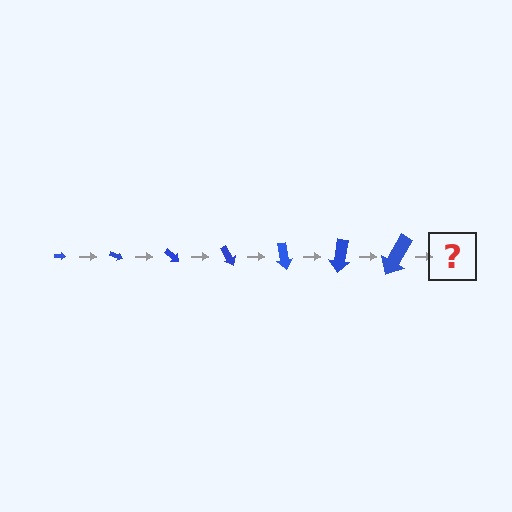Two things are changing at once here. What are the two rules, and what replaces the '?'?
The two rules are that the arrow grows larger each step and it rotates 20 degrees each step. The '?' should be an arrow, larger than the previous one and rotated 140 degrees from the start.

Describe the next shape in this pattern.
It should be an arrow, larger than the previous one and rotated 140 degrees from the start.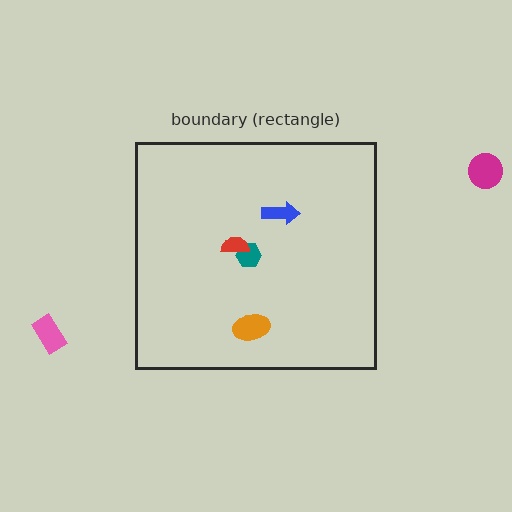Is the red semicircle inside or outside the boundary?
Inside.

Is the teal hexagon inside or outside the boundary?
Inside.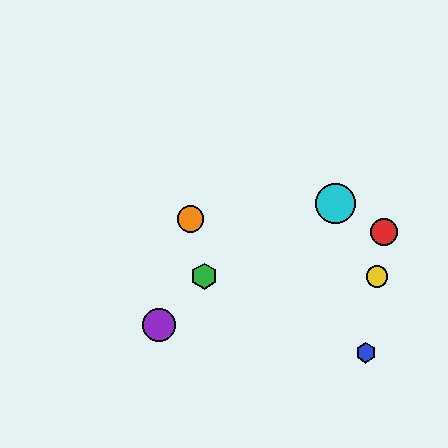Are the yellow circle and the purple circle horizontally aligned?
No, the yellow circle is at y≈276 and the purple circle is at y≈325.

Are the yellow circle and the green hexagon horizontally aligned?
Yes, both are at y≈276.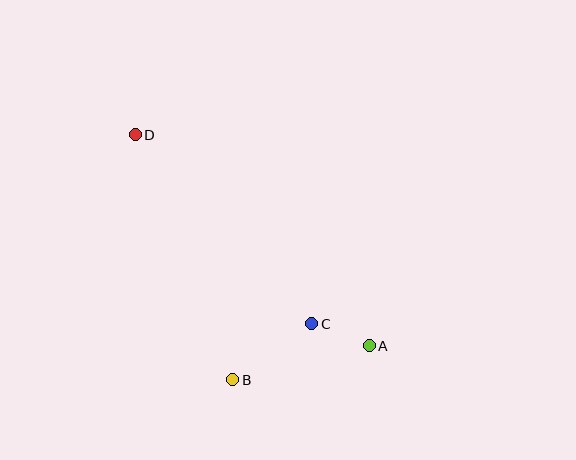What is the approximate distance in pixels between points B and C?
The distance between B and C is approximately 97 pixels.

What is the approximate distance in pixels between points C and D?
The distance between C and D is approximately 258 pixels.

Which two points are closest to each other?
Points A and C are closest to each other.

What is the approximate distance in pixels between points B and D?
The distance between B and D is approximately 263 pixels.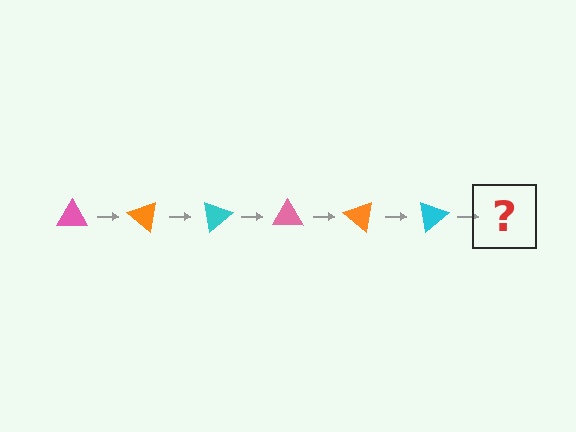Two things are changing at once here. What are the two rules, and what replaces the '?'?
The two rules are that it rotates 40 degrees each step and the color cycles through pink, orange, and cyan. The '?' should be a pink triangle, rotated 240 degrees from the start.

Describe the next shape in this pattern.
It should be a pink triangle, rotated 240 degrees from the start.